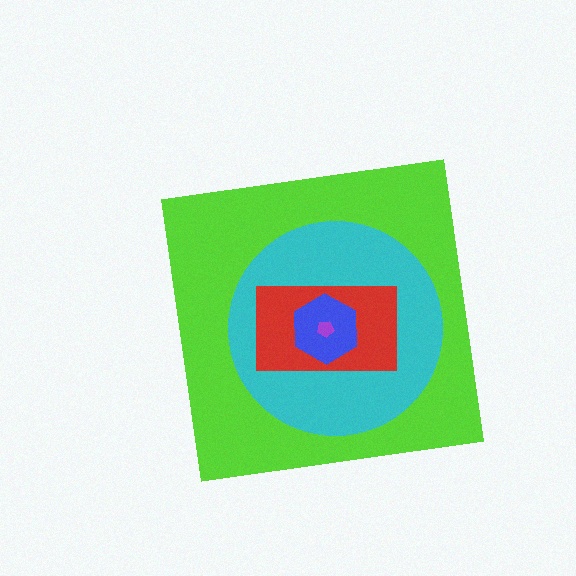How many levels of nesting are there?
5.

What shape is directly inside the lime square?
The cyan circle.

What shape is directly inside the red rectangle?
The blue hexagon.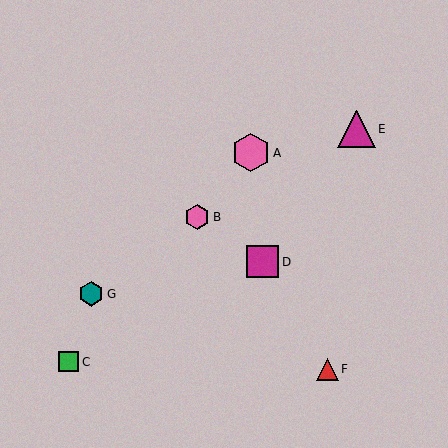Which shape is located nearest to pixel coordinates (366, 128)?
The magenta triangle (labeled E) at (357, 129) is nearest to that location.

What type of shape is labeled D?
Shape D is a magenta square.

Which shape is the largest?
The pink hexagon (labeled A) is the largest.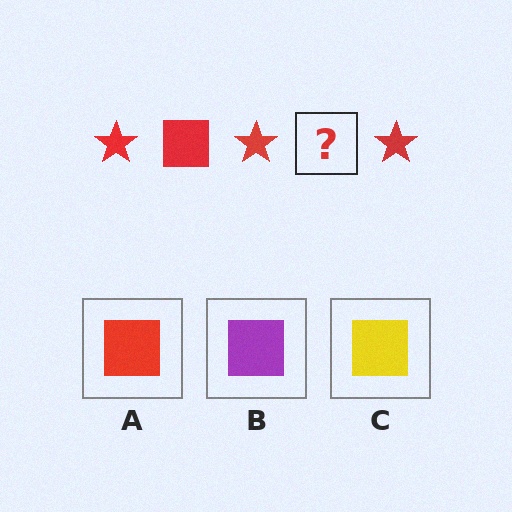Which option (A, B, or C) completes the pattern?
A.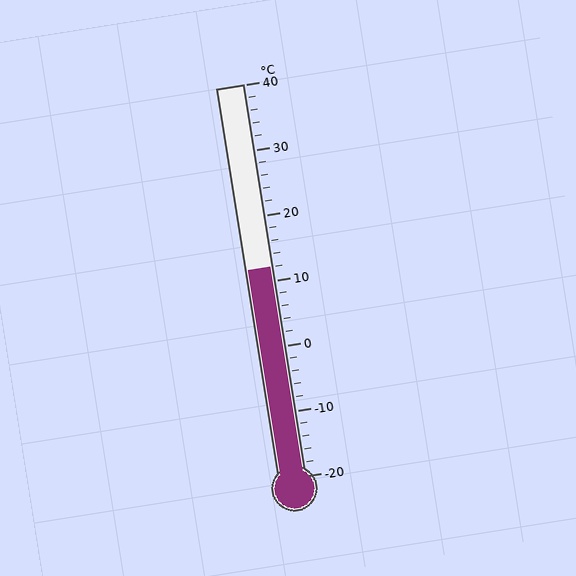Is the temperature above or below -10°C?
The temperature is above -10°C.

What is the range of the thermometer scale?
The thermometer scale ranges from -20°C to 40°C.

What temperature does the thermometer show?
The thermometer shows approximately 12°C.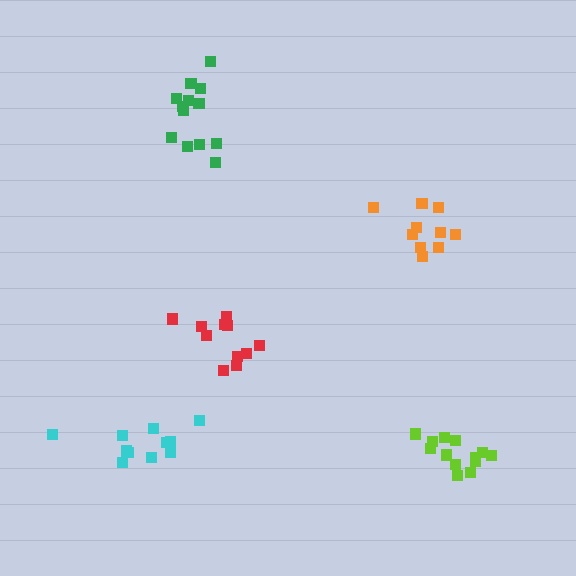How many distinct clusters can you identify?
There are 5 distinct clusters.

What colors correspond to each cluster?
The clusters are colored: orange, red, green, lime, cyan.